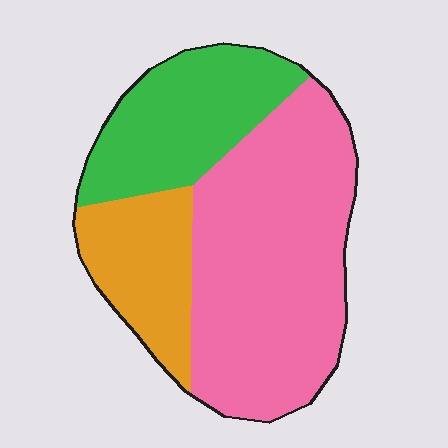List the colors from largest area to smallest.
From largest to smallest: pink, green, orange.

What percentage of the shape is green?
Green covers about 25% of the shape.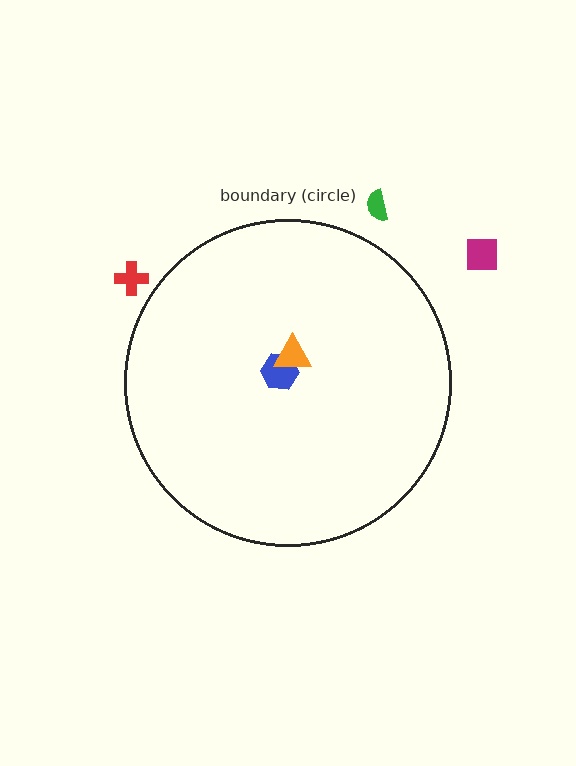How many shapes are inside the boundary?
2 inside, 3 outside.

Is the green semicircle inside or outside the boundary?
Outside.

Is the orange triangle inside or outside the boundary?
Inside.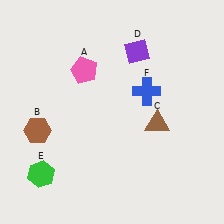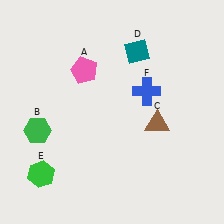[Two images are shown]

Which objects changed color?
B changed from brown to green. D changed from purple to teal.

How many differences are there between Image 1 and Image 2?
There are 2 differences between the two images.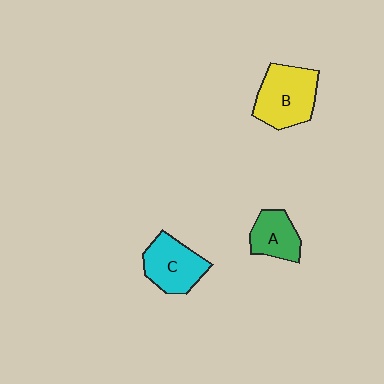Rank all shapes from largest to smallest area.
From largest to smallest: B (yellow), C (cyan), A (green).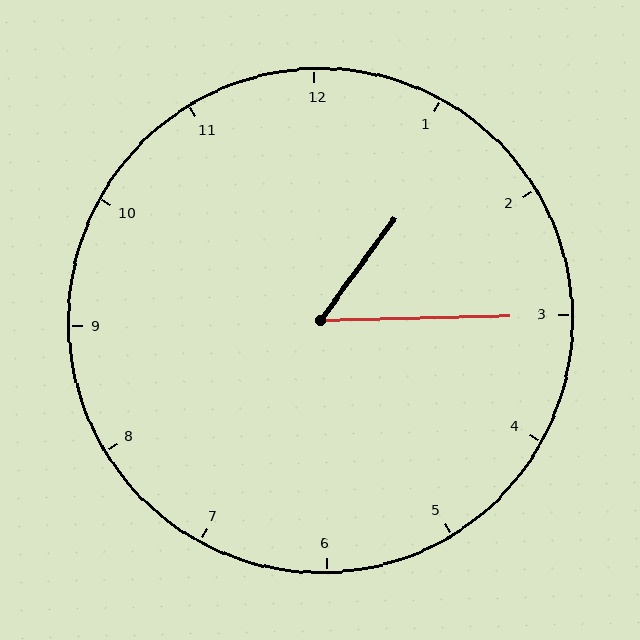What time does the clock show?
1:15.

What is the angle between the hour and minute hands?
Approximately 52 degrees.